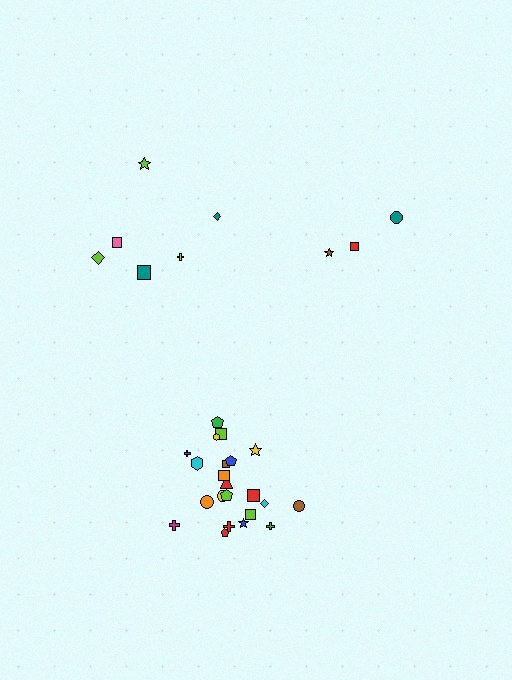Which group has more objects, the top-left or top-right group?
The top-left group.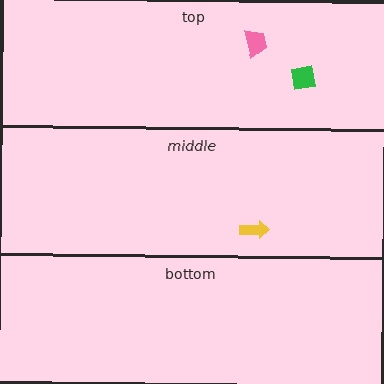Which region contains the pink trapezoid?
The top region.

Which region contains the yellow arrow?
The middle region.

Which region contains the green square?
The top region.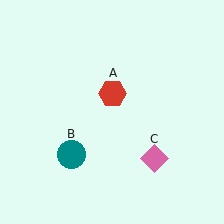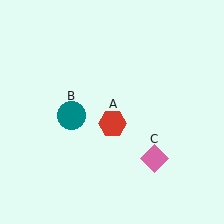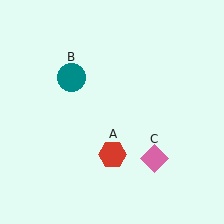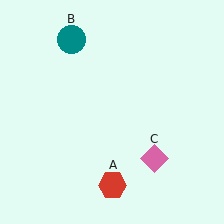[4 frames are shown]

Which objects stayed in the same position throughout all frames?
Pink diamond (object C) remained stationary.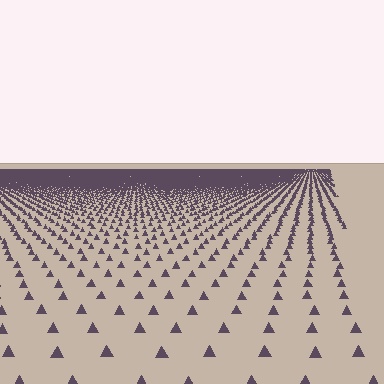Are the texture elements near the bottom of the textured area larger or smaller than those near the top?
Larger. Near the bottom, elements are closer to the viewer and appear at a bigger on-screen size.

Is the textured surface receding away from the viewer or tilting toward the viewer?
The surface is receding away from the viewer. Texture elements get smaller and denser toward the top.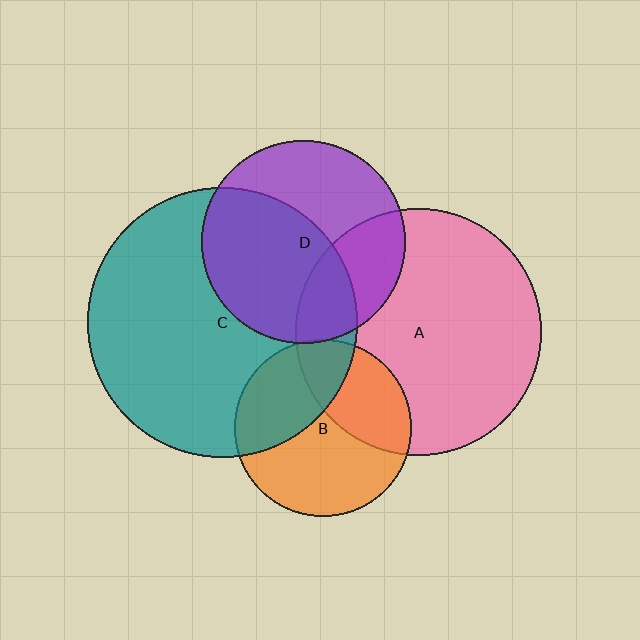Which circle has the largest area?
Circle C (teal).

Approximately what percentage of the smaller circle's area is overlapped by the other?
Approximately 35%.